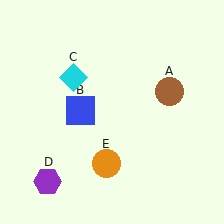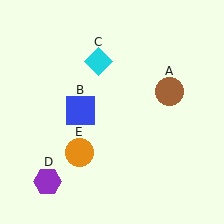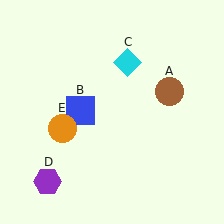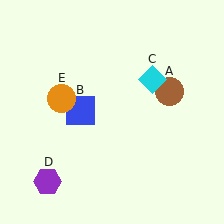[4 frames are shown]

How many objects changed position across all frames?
2 objects changed position: cyan diamond (object C), orange circle (object E).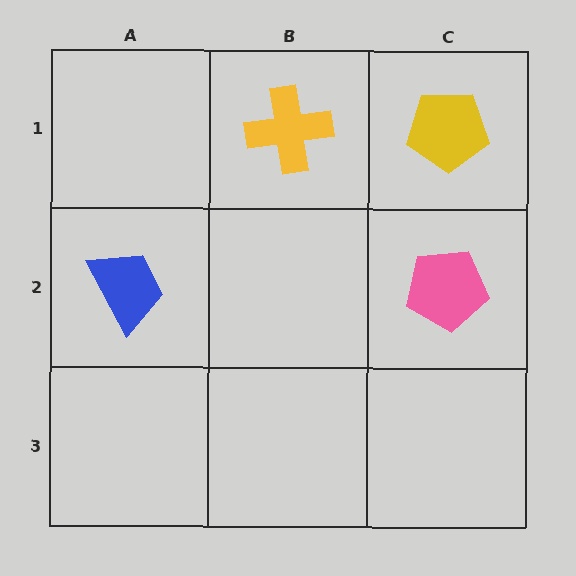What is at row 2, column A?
A blue trapezoid.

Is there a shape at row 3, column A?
No, that cell is empty.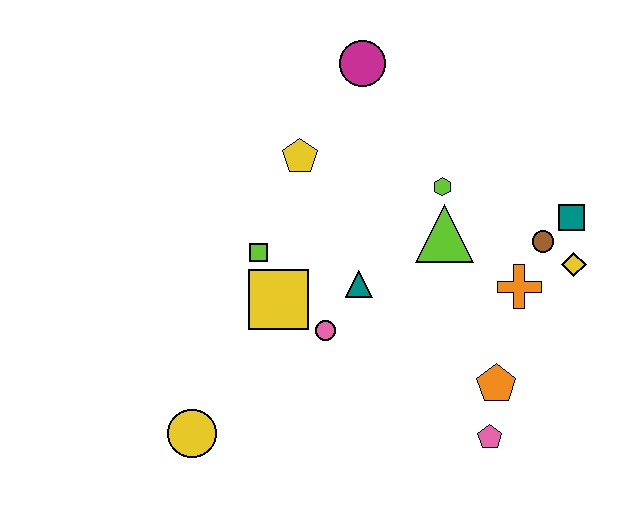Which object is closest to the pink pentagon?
The orange pentagon is closest to the pink pentagon.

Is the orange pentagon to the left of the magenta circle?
No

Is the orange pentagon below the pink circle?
Yes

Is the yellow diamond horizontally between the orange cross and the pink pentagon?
No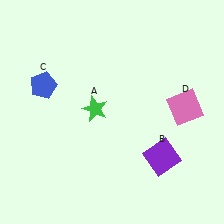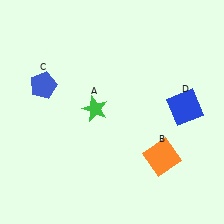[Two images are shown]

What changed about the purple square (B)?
In Image 1, B is purple. In Image 2, it changed to orange.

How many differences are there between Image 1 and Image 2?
There are 2 differences between the two images.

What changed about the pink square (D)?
In Image 1, D is pink. In Image 2, it changed to blue.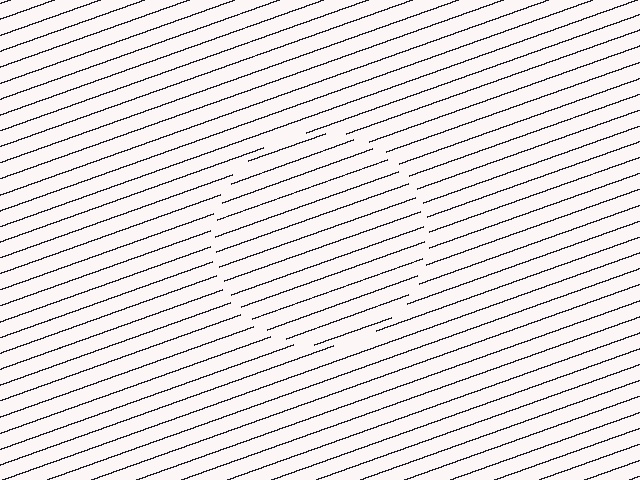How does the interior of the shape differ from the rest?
The interior of the shape contains the same grating, shifted by half a period — the contour is defined by the phase discontinuity where line-ends from the inner and outer gratings abut.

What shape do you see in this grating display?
An illusory circle. The interior of the shape contains the same grating, shifted by half a period — the contour is defined by the phase discontinuity where line-ends from the inner and outer gratings abut.